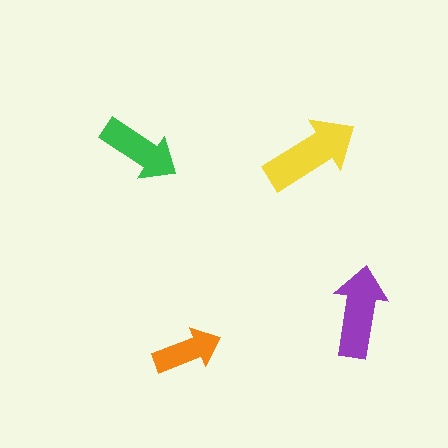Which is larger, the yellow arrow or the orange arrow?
The yellow one.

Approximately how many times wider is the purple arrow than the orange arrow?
About 1.5 times wider.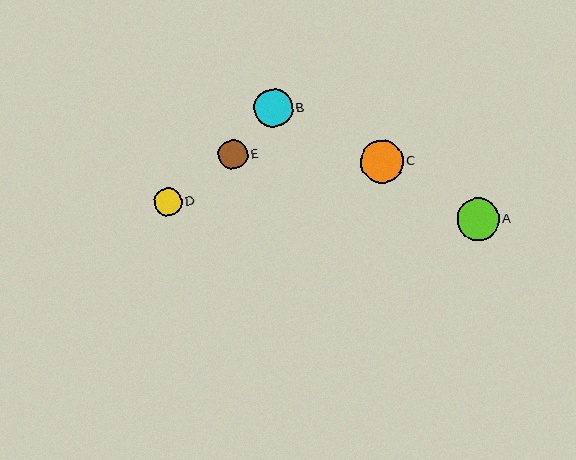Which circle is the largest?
Circle C is the largest with a size of approximately 43 pixels.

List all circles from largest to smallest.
From largest to smallest: C, A, B, E, D.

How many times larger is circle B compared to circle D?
Circle B is approximately 1.4 times the size of circle D.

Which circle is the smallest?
Circle D is the smallest with a size of approximately 28 pixels.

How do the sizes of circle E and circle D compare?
Circle E and circle D are approximately the same size.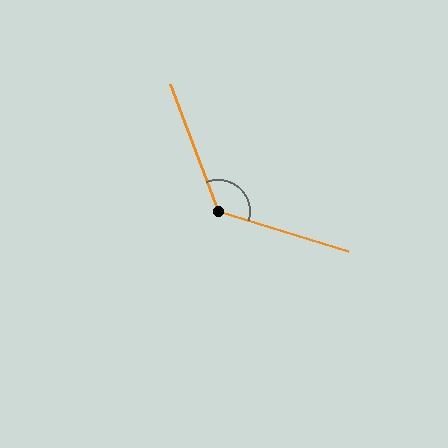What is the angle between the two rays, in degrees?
Approximately 128 degrees.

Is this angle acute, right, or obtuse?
It is obtuse.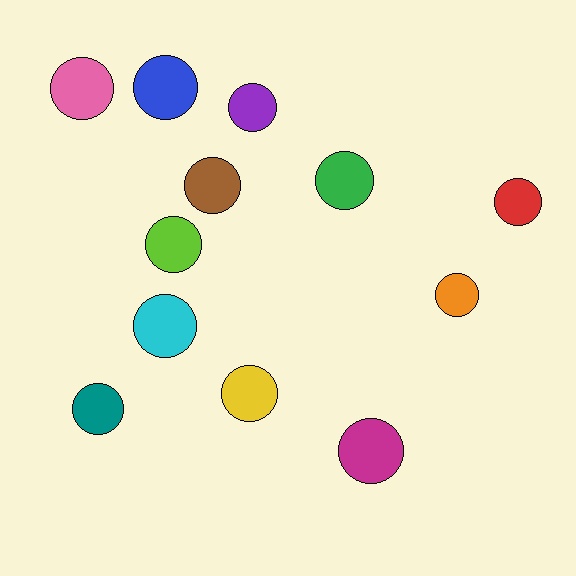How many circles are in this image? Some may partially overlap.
There are 12 circles.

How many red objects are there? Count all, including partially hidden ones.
There is 1 red object.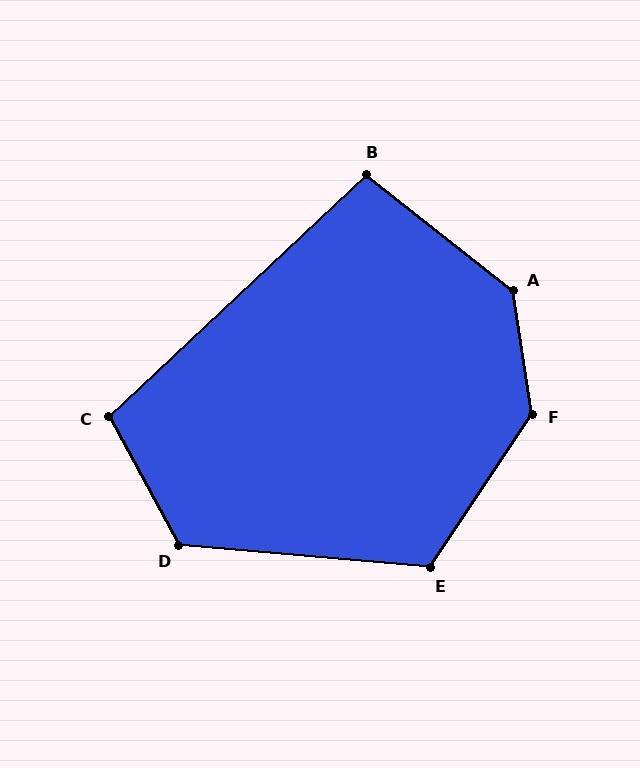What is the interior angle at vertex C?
Approximately 104 degrees (obtuse).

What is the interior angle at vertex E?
Approximately 118 degrees (obtuse).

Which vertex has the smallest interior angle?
B, at approximately 98 degrees.